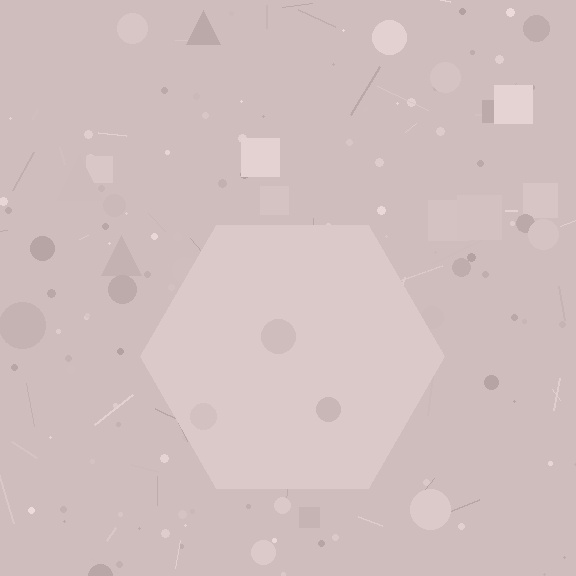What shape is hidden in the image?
A hexagon is hidden in the image.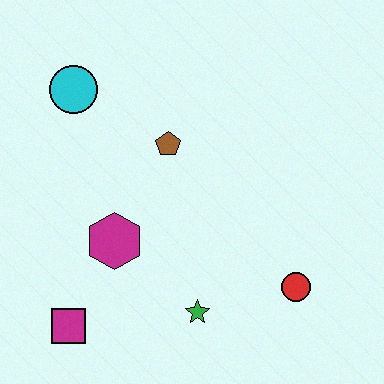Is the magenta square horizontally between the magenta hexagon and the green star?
No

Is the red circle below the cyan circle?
Yes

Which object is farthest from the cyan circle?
The red circle is farthest from the cyan circle.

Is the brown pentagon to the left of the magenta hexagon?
No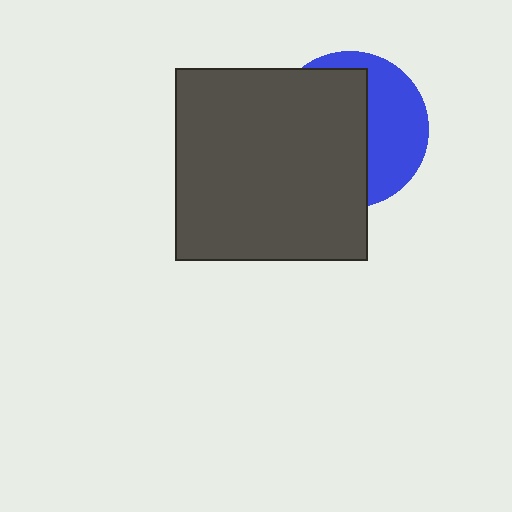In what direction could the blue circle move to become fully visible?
The blue circle could move right. That would shift it out from behind the dark gray square entirely.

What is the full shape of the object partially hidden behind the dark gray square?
The partially hidden object is a blue circle.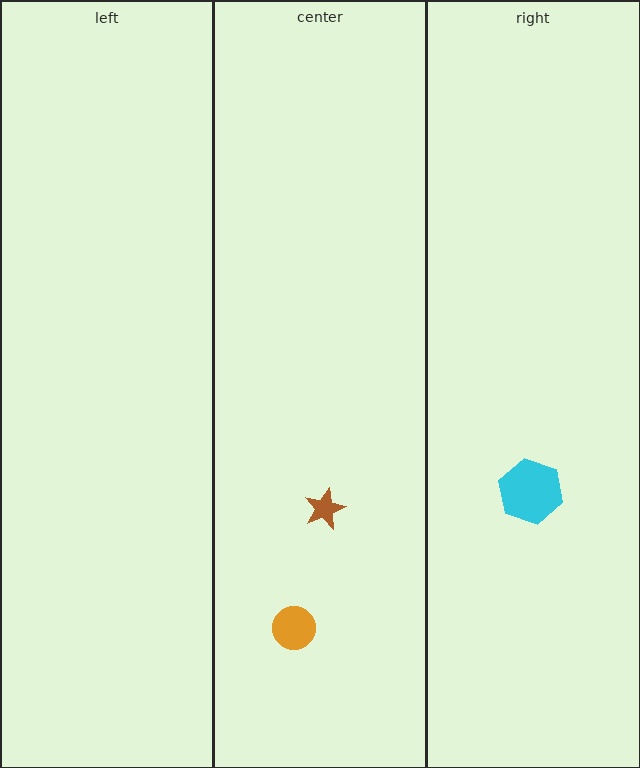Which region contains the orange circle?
The center region.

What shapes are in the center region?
The orange circle, the brown star.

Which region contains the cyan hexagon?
The right region.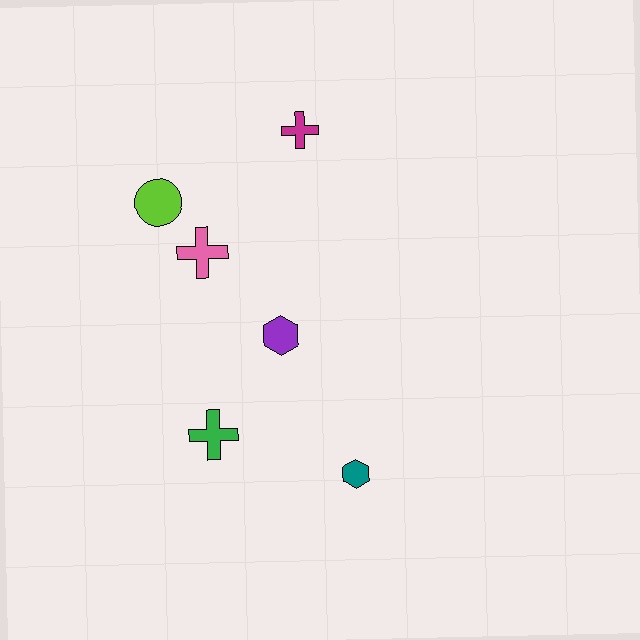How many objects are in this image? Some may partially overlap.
There are 6 objects.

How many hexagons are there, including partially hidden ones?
There are 2 hexagons.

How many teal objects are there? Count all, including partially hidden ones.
There is 1 teal object.